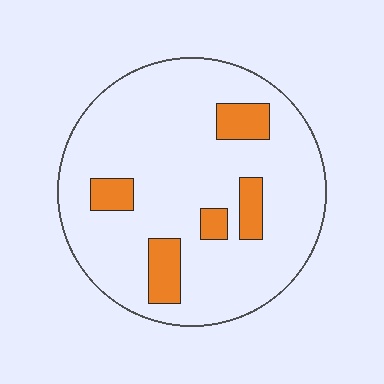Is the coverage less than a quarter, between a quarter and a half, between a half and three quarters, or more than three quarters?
Less than a quarter.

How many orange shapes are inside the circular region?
5.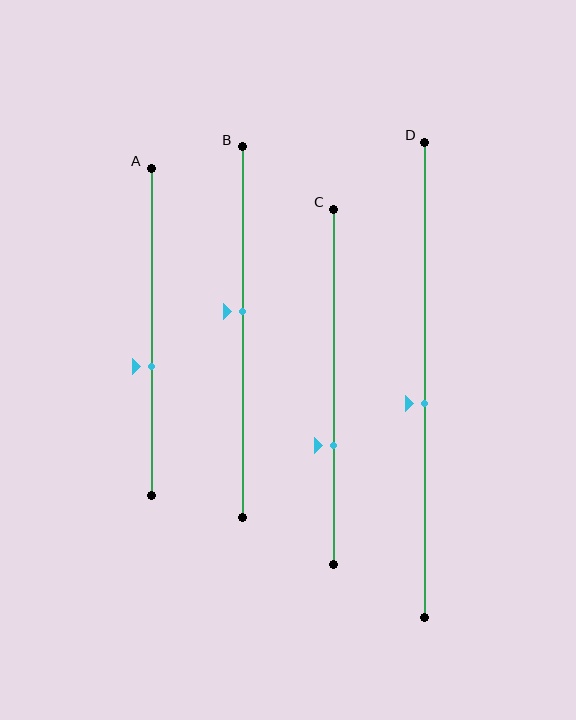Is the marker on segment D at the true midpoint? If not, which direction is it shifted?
No, the marker on segment D is shifted downward by about 5% of the segment length.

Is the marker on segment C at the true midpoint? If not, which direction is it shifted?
No, the marker on segment C is shifted downward by about 17% of the segment length.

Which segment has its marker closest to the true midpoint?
Segment D has its marker closest to the true midpoint.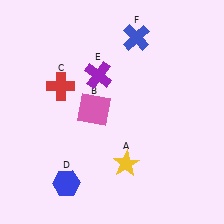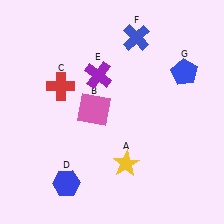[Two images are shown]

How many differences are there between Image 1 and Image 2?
There is 1 difference between the two images.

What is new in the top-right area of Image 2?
A blue pentagon (G) was added in the top-right area of Image 2.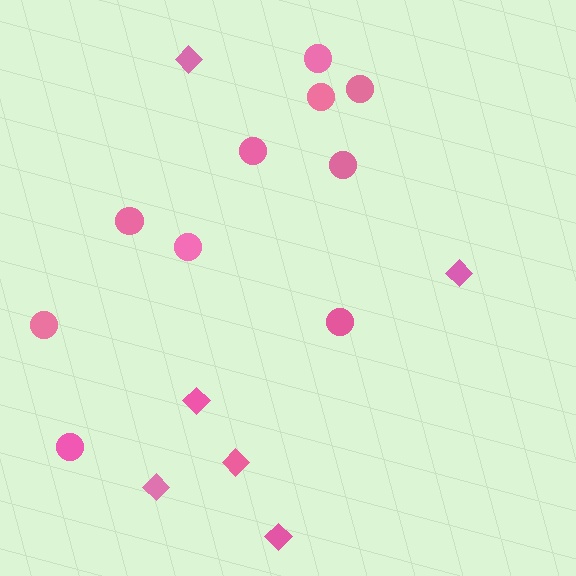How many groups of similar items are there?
There are 2 groups: one group of circles (10) and one group of diamonds (6).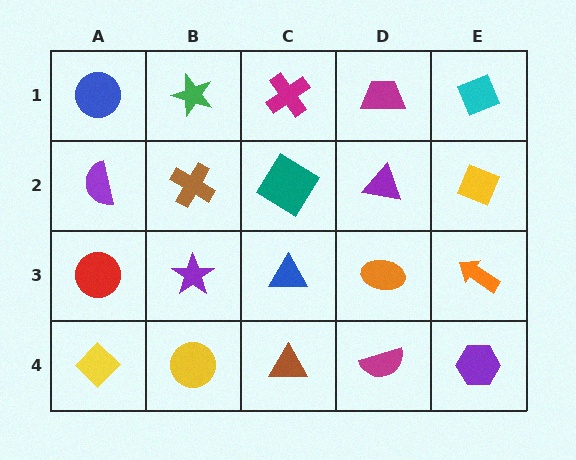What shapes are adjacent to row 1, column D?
A purple triangle (row 2, column D), a magenta cross (row 1, column C), a cyan diamond (row 1, column E).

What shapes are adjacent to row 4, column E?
An orange arrow (row 3, column E), a magenta semicircle (row 4, column D).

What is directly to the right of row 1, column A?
A green star.